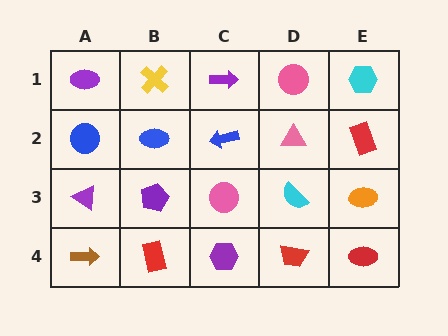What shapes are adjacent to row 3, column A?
A blue circle (row 2, column A), a brown arrow (row 4, column A), a purple pentagon (row 3, column B).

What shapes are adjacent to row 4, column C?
A pink circle (row 3, column C), a red rectangle (row 4, column B), a red trapezoid (row 4, column D).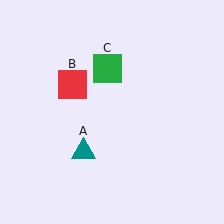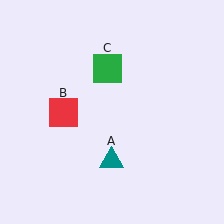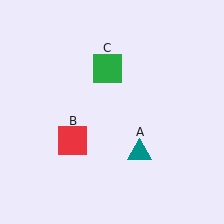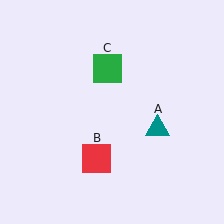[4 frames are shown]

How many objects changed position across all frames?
2 objects changed position: teal triangle (object A), red square (object B).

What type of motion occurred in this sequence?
The teal triangle (object A), red square (object B) rotated counterclockwise around the center of the scene.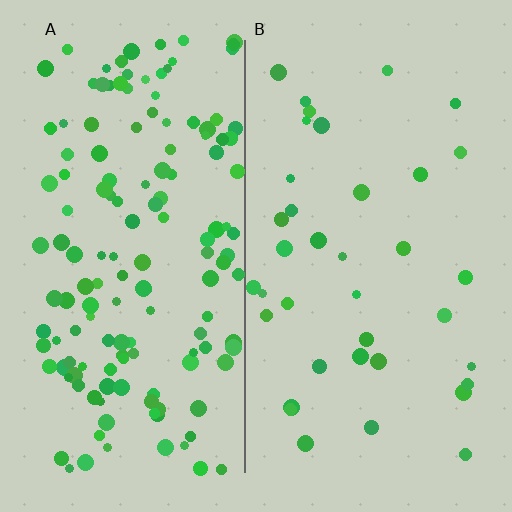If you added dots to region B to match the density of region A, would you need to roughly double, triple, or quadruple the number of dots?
Approximately quadruple.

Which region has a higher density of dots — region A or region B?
A (the left).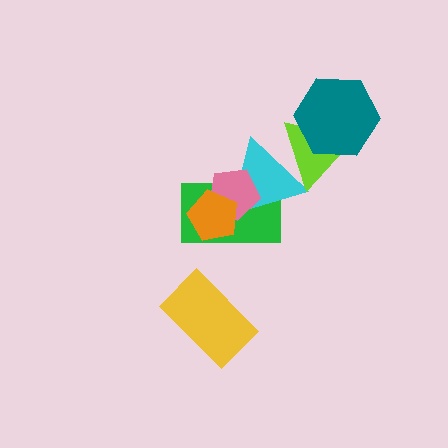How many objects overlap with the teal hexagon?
1 object overlaps with the teal hexagon.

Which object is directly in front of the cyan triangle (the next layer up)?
The pink pentagon is directly in front of the cyan triangle.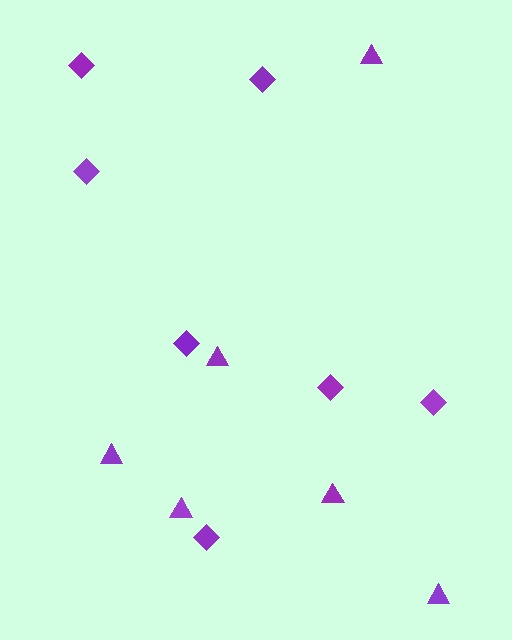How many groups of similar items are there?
There are 2 groups: one group of diamonds (7) and one group of triangles (6).